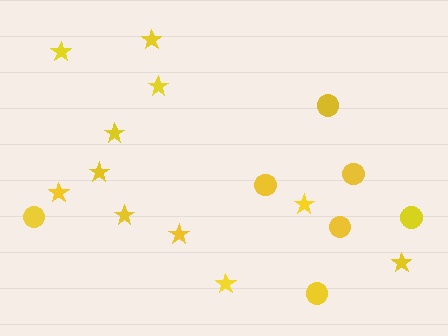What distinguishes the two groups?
There are 2 groups: one group of stars (11) and one group of circles (7).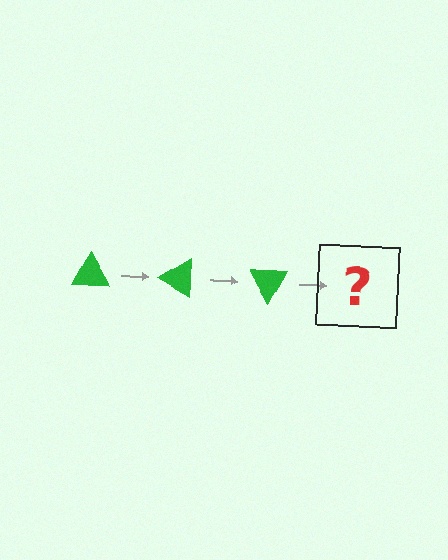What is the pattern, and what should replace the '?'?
The pattern is that the triangle rotates 30 degrees each step. The '?' should be a green triangle rotated 90 degrees.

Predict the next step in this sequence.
The next step is a green triangle rotated 90 degrees.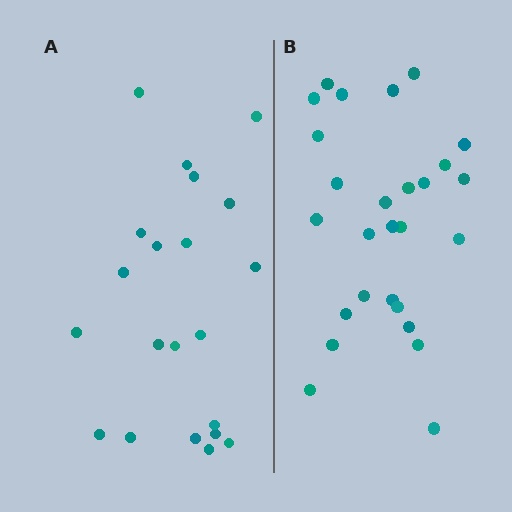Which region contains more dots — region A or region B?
Region B (the right region) has more dots.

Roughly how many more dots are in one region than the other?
Region B has about 6 more dots than region A.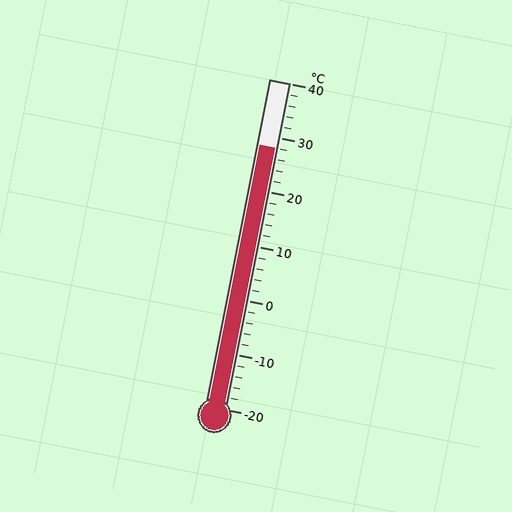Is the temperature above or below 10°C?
The temperature is above 10°C.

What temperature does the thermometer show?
The thermometer shows approximately 28°C.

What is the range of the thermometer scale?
The thermometer scale ranges from -20°C to 40°C.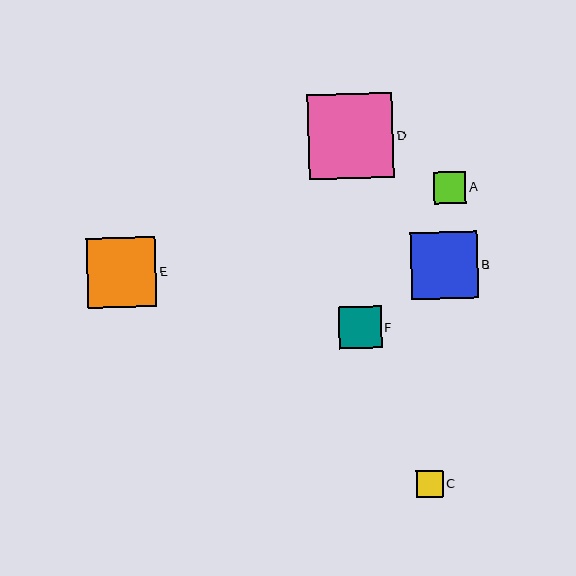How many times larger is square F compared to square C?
Square F is approximately 1.6 times the size of square C.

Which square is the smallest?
Square C is the smallest with a size of approximately 27 pixels.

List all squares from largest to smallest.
From largest to smallest: D, E, B, F, A, C.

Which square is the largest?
Square D is the largest with a size of approximately 85 pixels.